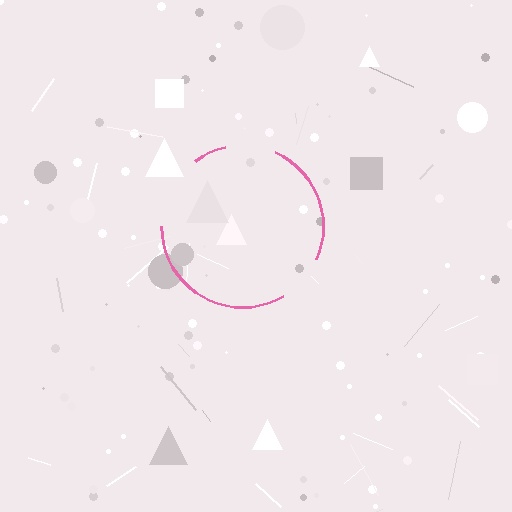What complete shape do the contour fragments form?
The contour fragments form a circle.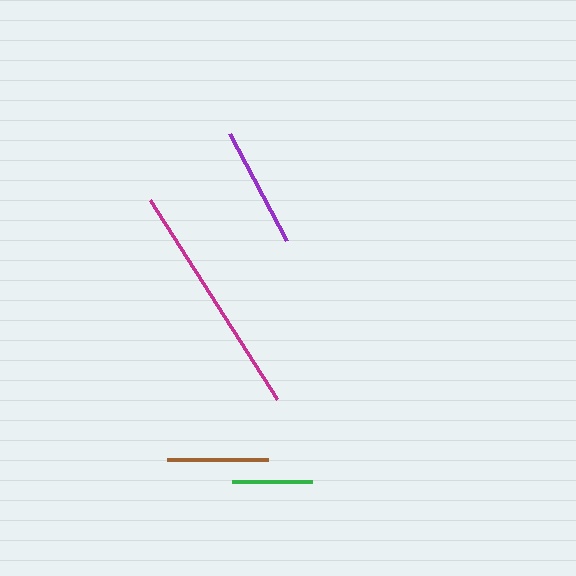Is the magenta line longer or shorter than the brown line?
The magenta line is longer than the brown line.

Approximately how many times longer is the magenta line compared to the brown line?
The magenta line is approximately 2.4 times the length of the brown line.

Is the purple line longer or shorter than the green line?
The purple line is longer than the green line.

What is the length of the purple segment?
The purple segment is approximately 121 pixels long.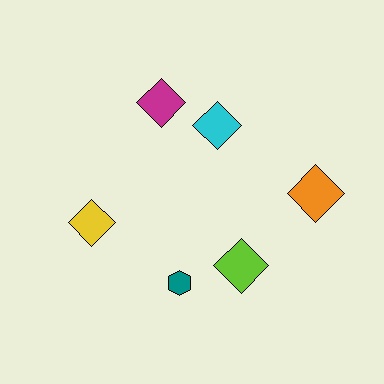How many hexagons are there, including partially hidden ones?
There is 1 hexagon.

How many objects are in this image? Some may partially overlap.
There are 6 objects.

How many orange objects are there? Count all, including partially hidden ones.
There is 1 orange object.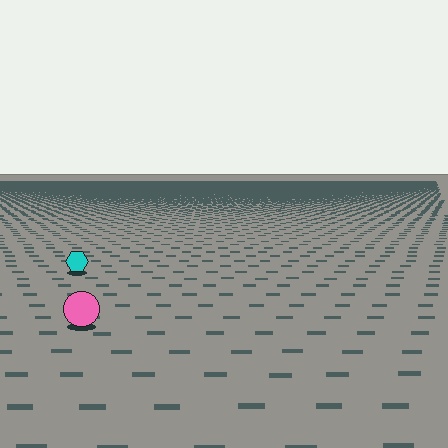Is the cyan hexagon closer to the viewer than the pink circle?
No. The pink circle is closer — you can tell from the texture gradient: the ground texture is coarser near it.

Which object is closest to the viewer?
The pink circle is closest. The texture marks near it are larger and more spread out.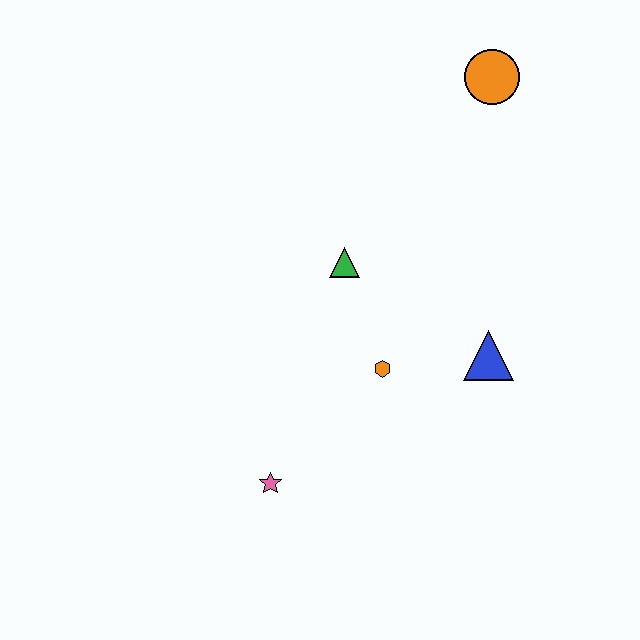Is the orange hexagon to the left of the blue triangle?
Yes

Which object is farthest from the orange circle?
The pink star is farthest from the orange circle.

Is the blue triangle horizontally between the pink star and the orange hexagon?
No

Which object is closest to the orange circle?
The green triangle is closest to the orange circle.